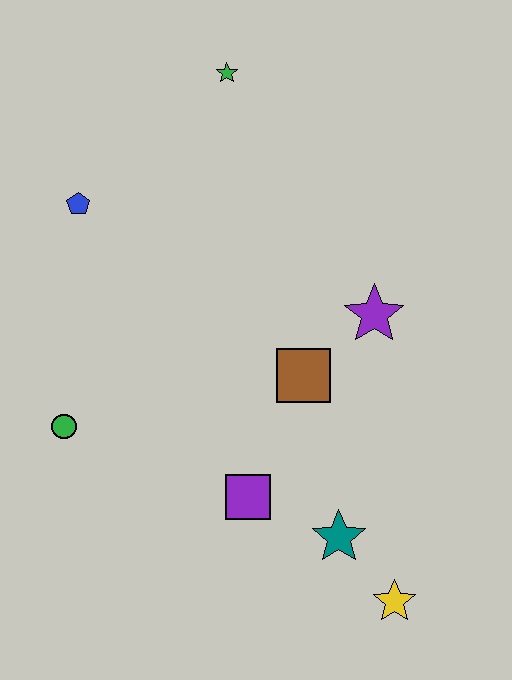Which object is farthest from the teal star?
The green star is farthest from the teal star.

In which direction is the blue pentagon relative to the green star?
The blue pentagon is to the left of the green star.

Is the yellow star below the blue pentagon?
Yes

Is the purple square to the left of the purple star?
Yes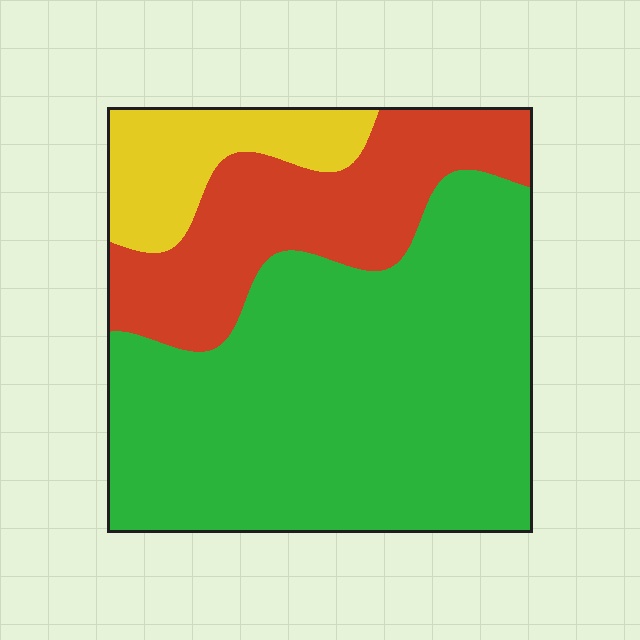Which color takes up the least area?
Yellow, at roughly 10%.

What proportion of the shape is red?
Red covers roughly 25% of the shape.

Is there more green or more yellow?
Green.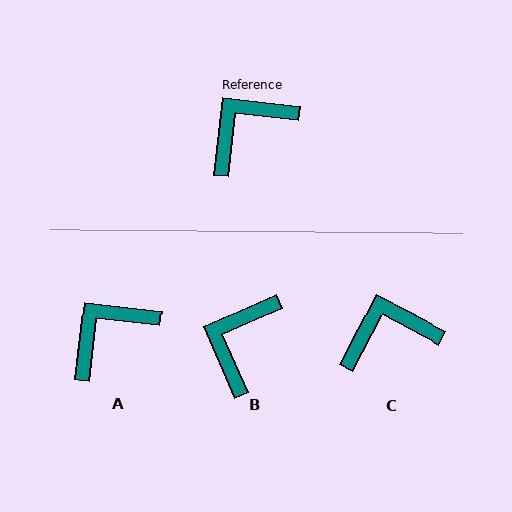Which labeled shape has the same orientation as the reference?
A.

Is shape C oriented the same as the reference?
No, it is off by about 21 degrees.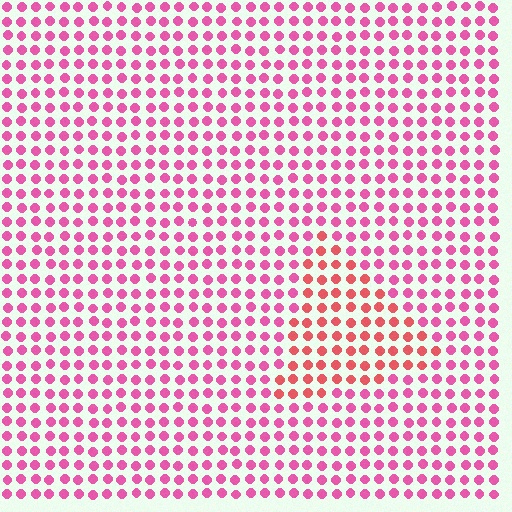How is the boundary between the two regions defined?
The boundary is defined purely by a slight shift in hue (about 31 degrees). Spacing, size, and orientation are identical on both sides.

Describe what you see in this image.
The image is filled with small pink elements in a uniform arrangement. A triangle-shaped region is visible where the elements are tinted to a slightly different hue, forming a subtle color boundary.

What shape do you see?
I see a triangle.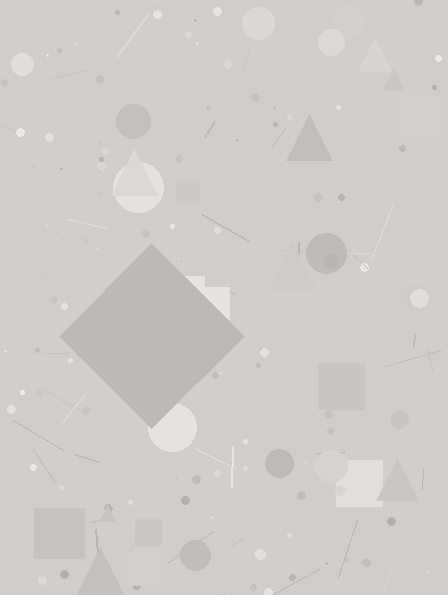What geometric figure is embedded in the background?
A diamond is embedded in the background.